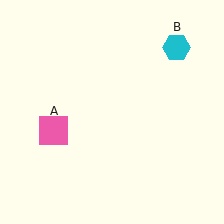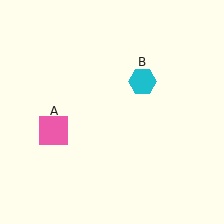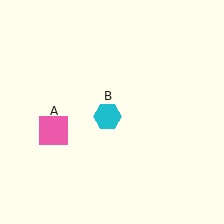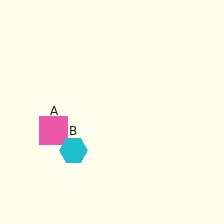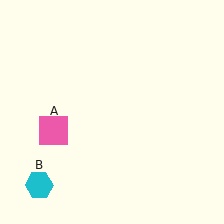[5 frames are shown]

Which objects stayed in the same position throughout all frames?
Pink square (object A) remained stationary.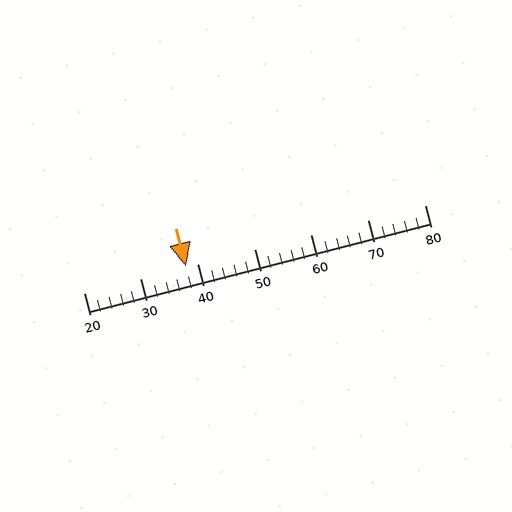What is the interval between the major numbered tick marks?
The major tick marks are spaced 10 units apart.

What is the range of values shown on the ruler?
The ruler shows values from 20 to 80.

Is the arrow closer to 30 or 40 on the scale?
The arrow is closer to 40.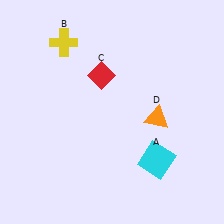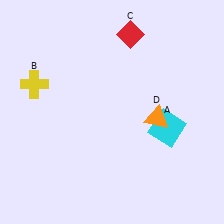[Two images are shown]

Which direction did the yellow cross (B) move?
The yellow cross (B) moved down.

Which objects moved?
The objects that moved are: the cyan square (A), the yellow cross (B), the red diamond (C).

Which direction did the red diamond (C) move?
The red diamond (C) moved up.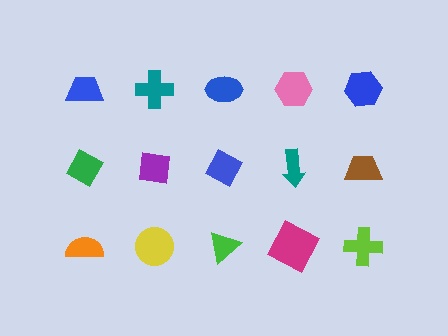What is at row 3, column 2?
A yellow circle.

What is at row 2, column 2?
A purple square.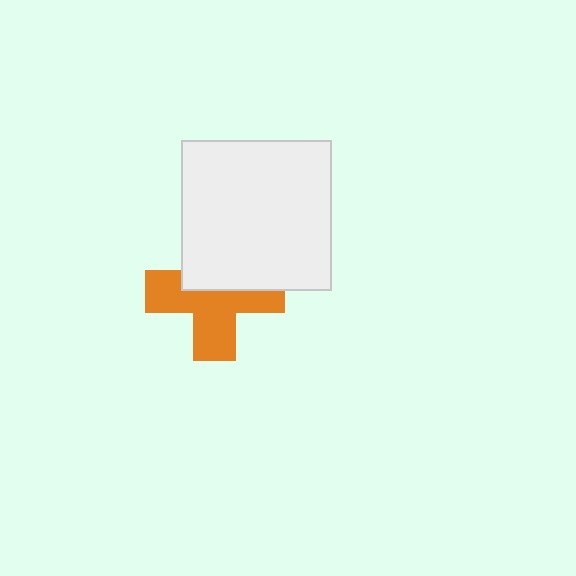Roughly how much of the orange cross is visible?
About half of it is visible (roughly 58%).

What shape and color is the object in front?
The object in front is a white square.